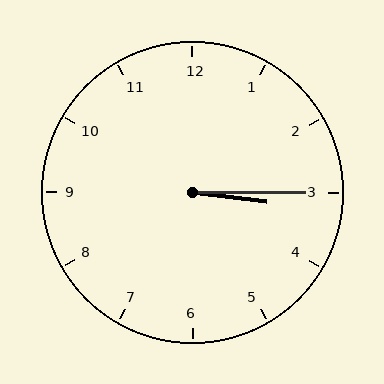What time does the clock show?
3:15.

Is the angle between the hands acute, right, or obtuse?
It is acute.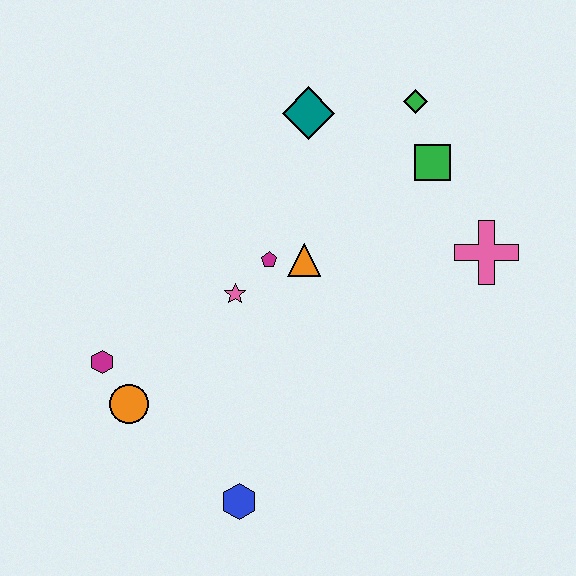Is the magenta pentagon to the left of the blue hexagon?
No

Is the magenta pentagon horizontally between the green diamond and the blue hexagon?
Yes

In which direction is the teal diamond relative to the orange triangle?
The teal diamond is above the orange triangle.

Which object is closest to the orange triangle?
The magenta pentagon is closest to the orange triangle.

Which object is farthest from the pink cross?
The magenta hexagon is farthest from the pink cross.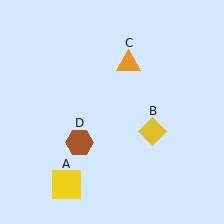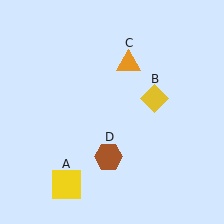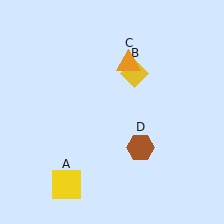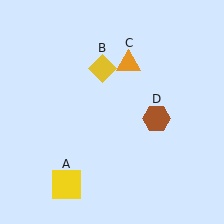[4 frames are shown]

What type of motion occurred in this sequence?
The yellow diamond (object B), brown hexagon (object D) rotated counterclockwise around the center of the scene.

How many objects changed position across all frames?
2 objects changed position: yellow diamond (object B), brown hexagon (object D).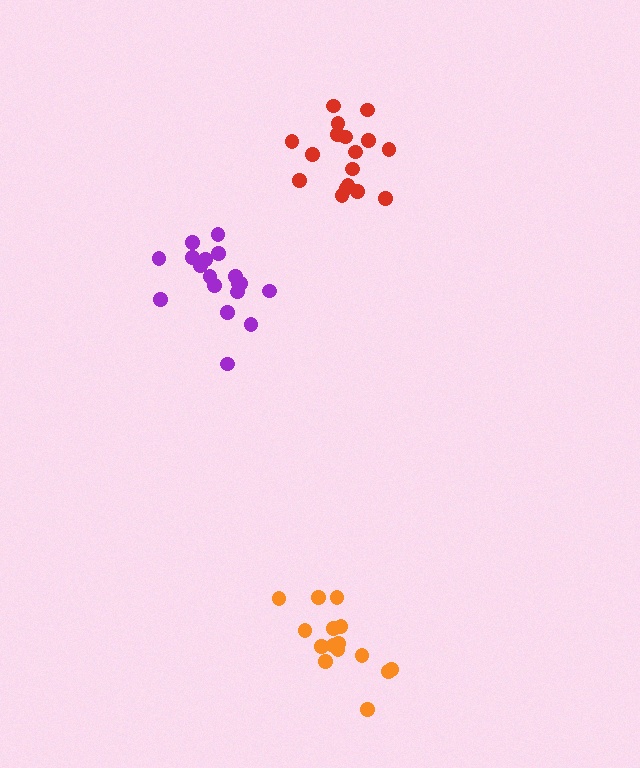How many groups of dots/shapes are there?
There are 3 groups.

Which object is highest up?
The red cluster is topmost.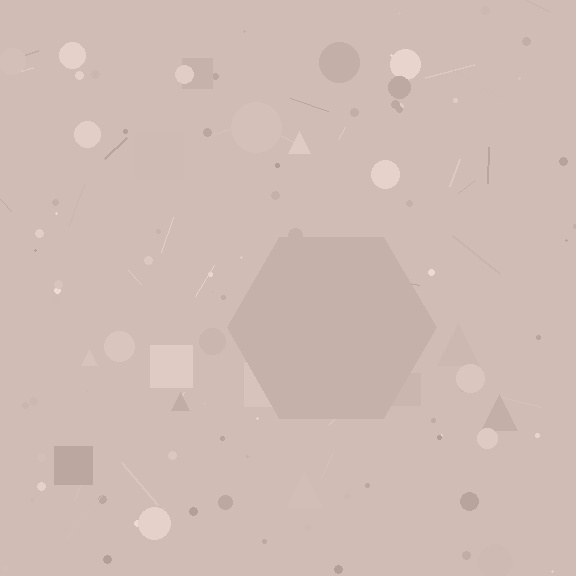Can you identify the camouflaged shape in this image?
The camouflaged shape is a hexagon.